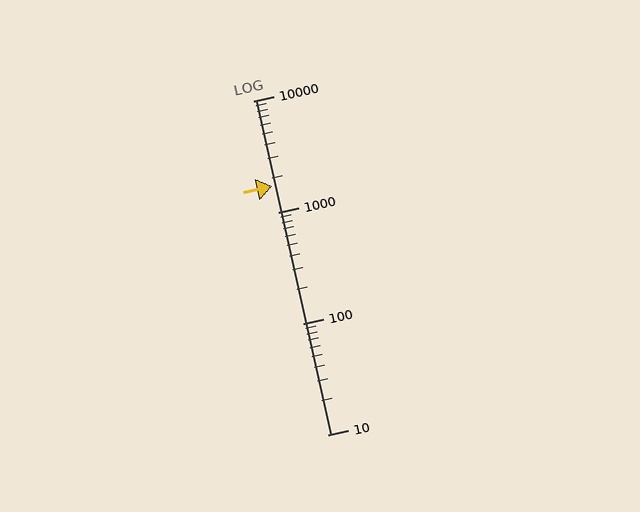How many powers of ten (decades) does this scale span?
The scale spans 3 decades, from 10 to 10000.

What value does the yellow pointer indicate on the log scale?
The pointer indicates approximately 1700.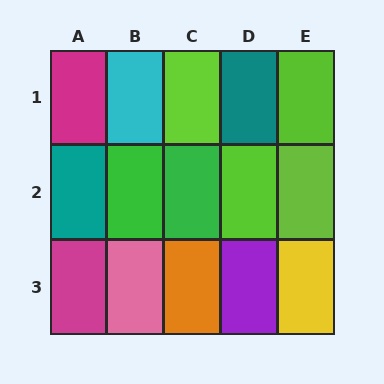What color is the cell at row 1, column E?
Lime.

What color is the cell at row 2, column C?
Green.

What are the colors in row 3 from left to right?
Magenta, pink, orange, purple, yellow.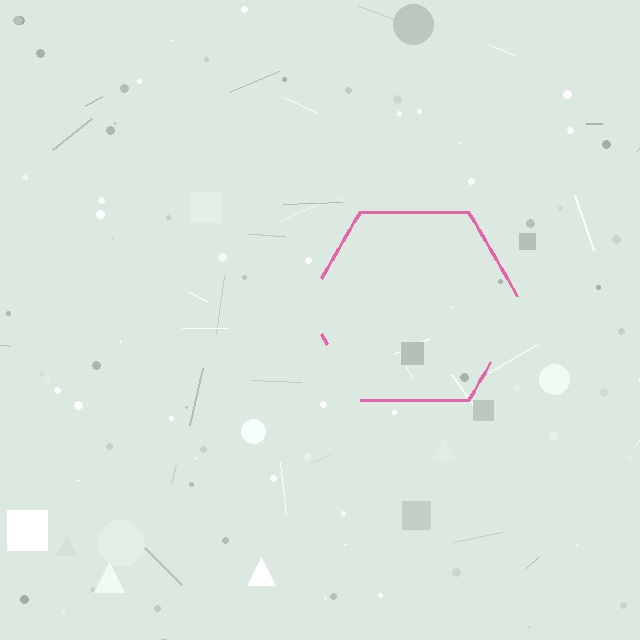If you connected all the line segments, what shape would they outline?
They would outline a hexagon.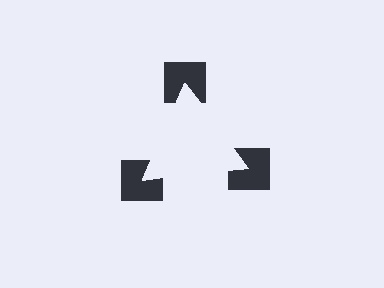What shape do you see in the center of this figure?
An illusory triangle — its edges are inferred from the aligned wedge cuts in the notched squares, not physically drawn.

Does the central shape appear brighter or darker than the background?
It typically appears slightly brighter than the background, even though no actual brightness change is drawn.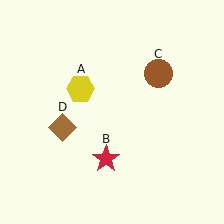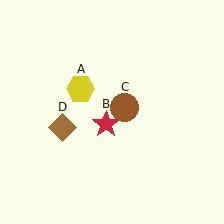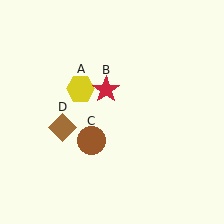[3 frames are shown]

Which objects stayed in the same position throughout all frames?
Yellow hexagon (object A) and brown diamond (object D) remained stationary.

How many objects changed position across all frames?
2 objects changed position: red star (object B), brown circle (object C).